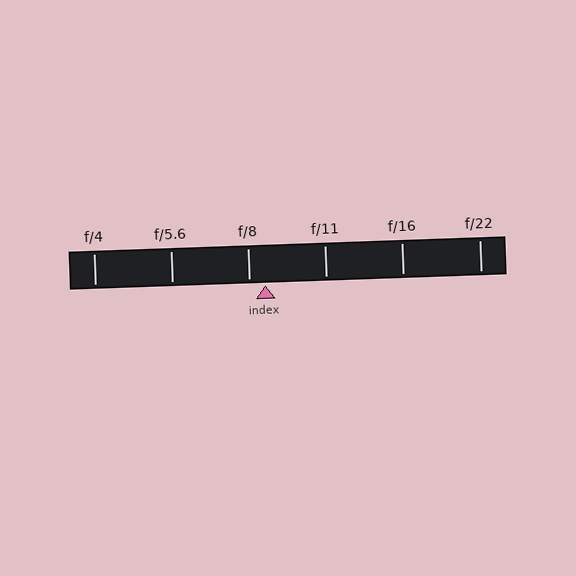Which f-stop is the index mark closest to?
The index mark is closest to f/8.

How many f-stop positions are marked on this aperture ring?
There are 6 f-stop positions marked.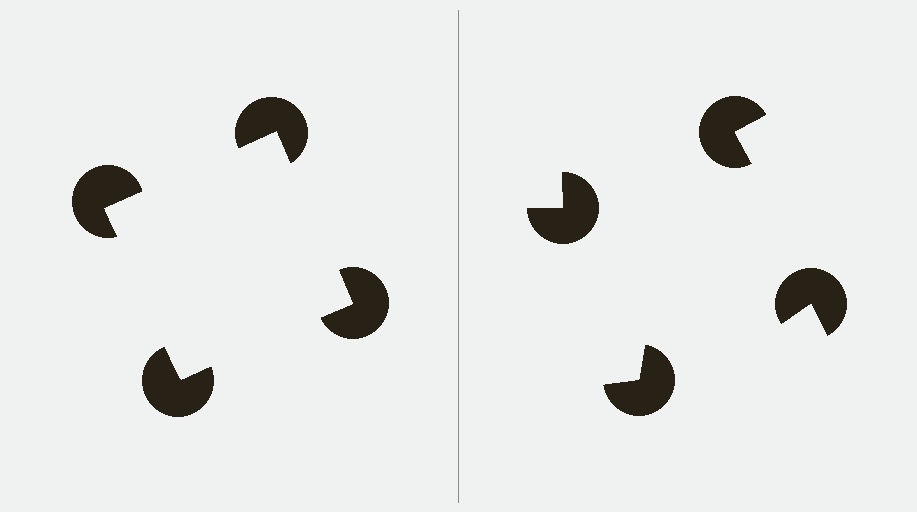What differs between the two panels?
The pac-man discs are positioned identically on both sides; only the wedge orientations differ. On the left they align to a square; on the right they are misaligned.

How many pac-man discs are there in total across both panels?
8 — 4 on each side.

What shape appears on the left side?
An illusory square.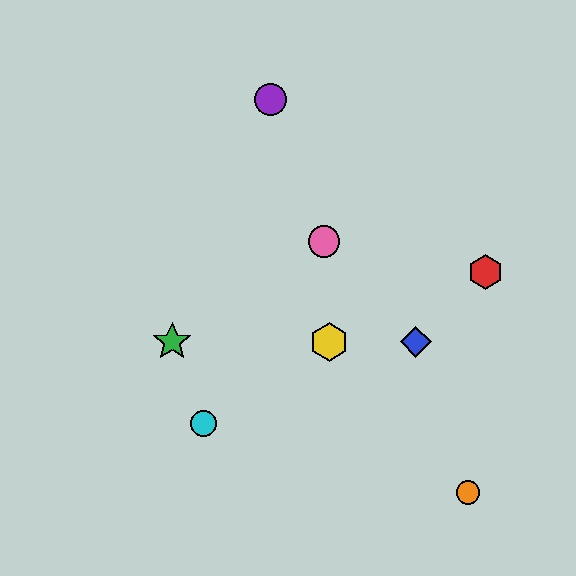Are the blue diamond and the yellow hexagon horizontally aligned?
Yes, both are at y≈342.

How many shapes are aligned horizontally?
3 shapes (the blue diamond, the green star, the yellow hexagon) are aligned horizontally.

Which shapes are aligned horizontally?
The blue diamond, the green star, the yellow hexagon are aligned horizontally.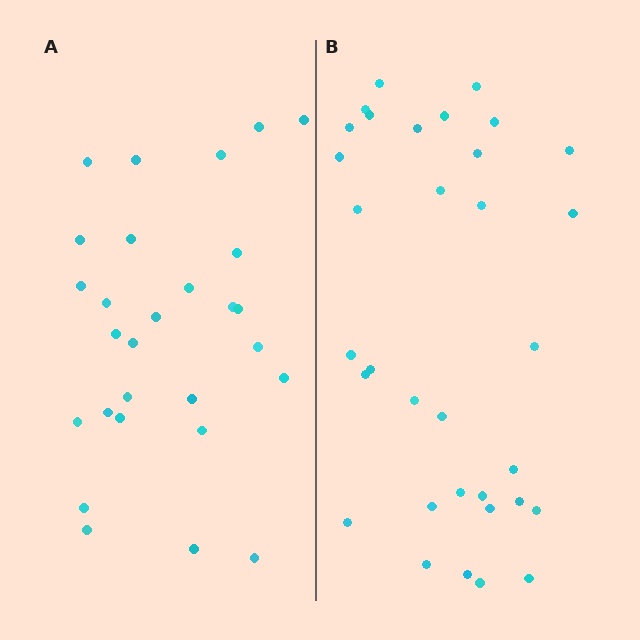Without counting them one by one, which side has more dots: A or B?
Region B (the right region) has more dots.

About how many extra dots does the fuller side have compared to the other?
Region B has about 5 more dots than region A.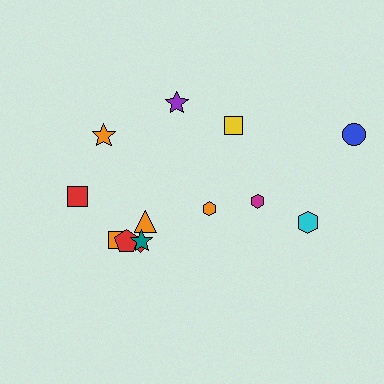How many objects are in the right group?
There are 5 objects.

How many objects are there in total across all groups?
There are 13 objects.